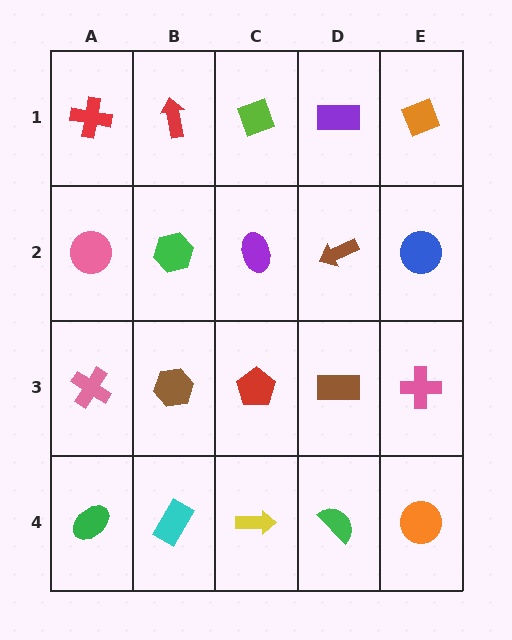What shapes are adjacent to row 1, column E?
A blue circle (row 2, column E), a purple rectangle (row 1, column D).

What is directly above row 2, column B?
A red arrow.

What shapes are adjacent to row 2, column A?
A red cross (row 1, column A), a pink cross (row 3, column A), a green hexagon (row 2, column B).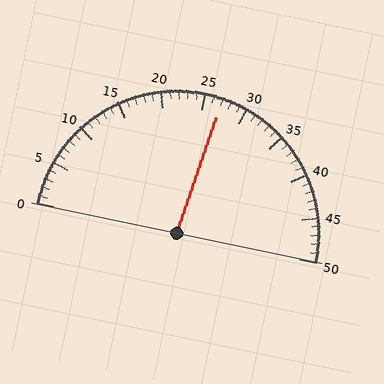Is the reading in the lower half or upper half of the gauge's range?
The reading is in the upper half of the range (0 to 50).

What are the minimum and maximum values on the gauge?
The gauge ranges from 0 to 50.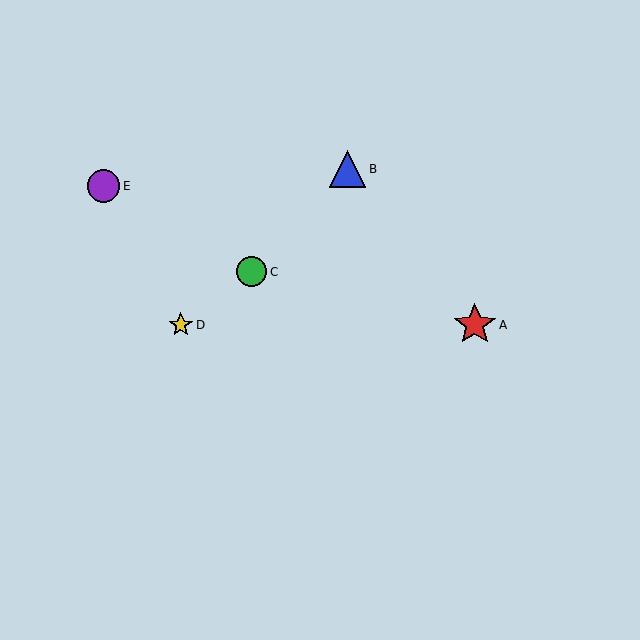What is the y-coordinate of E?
Object E is at y≈186.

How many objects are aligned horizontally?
2 objects (A, D) are aligned horizontally.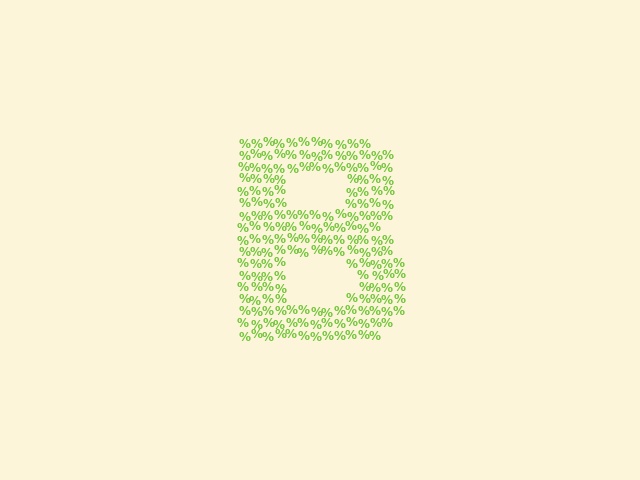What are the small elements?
The small elements are percent signs.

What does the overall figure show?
The overall figure shows the letter B.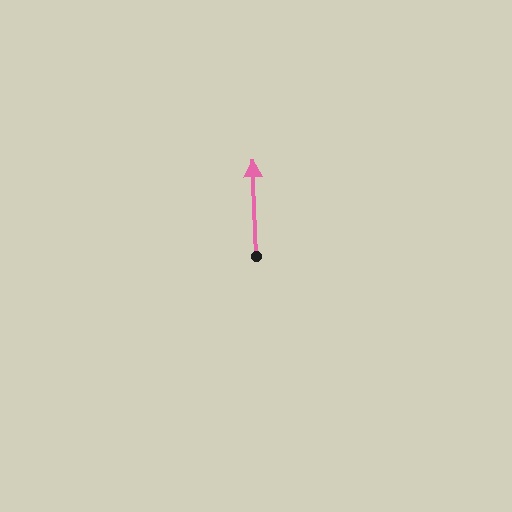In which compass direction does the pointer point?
North.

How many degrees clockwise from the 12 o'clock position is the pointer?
Approximately 358 degrees.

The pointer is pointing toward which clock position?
Roughly 12 o'clock.